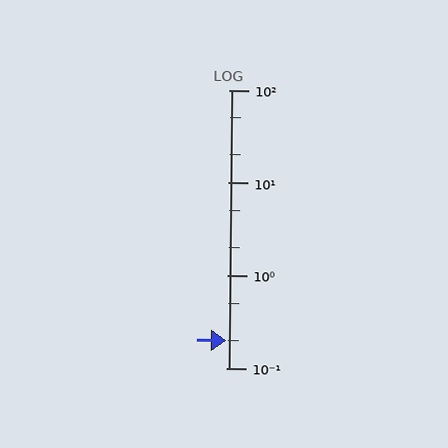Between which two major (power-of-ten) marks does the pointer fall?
The pointer is between 0.1 and 1.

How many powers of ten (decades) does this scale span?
The scale spans 3 decades, from 0.1 to 100.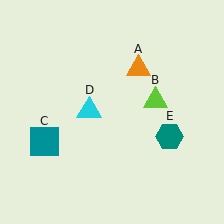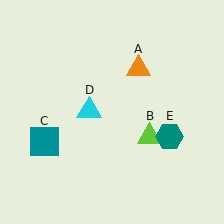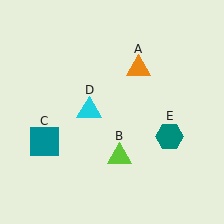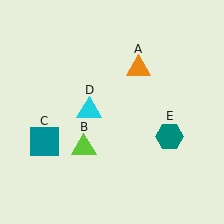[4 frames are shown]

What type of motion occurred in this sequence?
The lime triangle (object B) rotated clockwise around the center of the scene.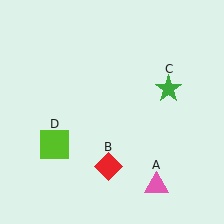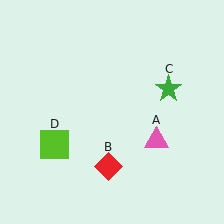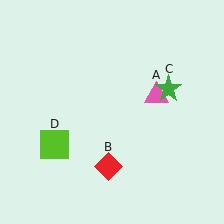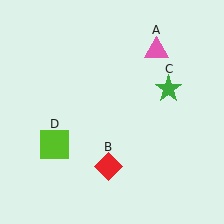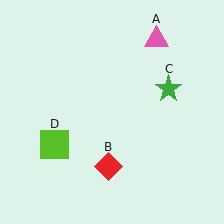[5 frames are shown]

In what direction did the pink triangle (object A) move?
The pink triangle (object A) moved up.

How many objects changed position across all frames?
1 object changed position: pink triangle (object A).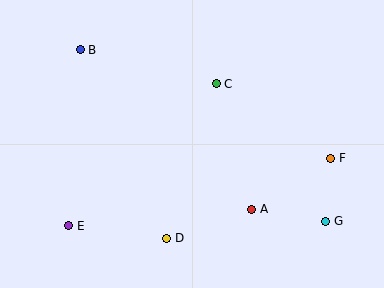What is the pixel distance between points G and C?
The distance between G and C is 176 pixels.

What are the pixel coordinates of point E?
Point E is at (69, 226).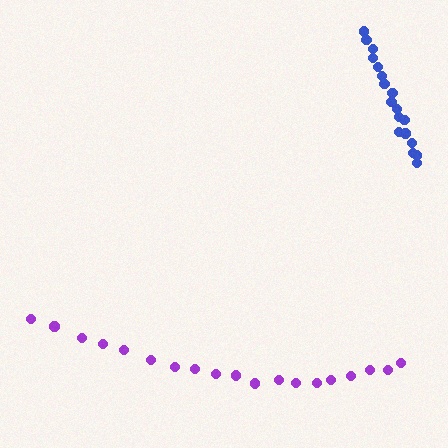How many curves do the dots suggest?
There are 2 distinct paths.